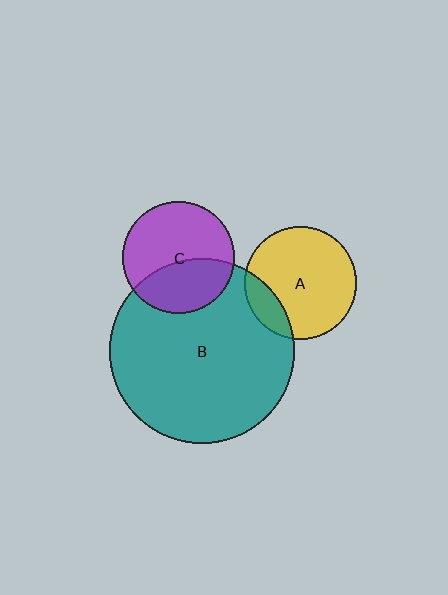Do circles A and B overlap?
Yes.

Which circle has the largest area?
Circle B (teal).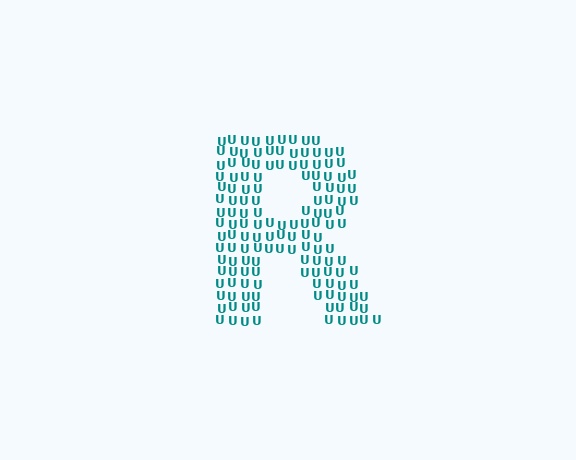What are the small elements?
The small elements are letter U's.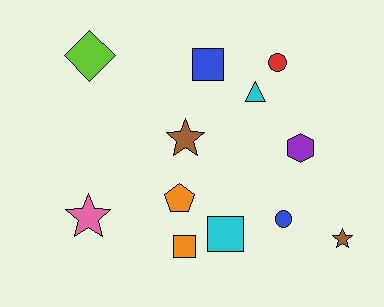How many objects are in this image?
There are 12 objects.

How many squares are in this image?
There are 3 squares.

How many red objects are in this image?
There is 1 red object.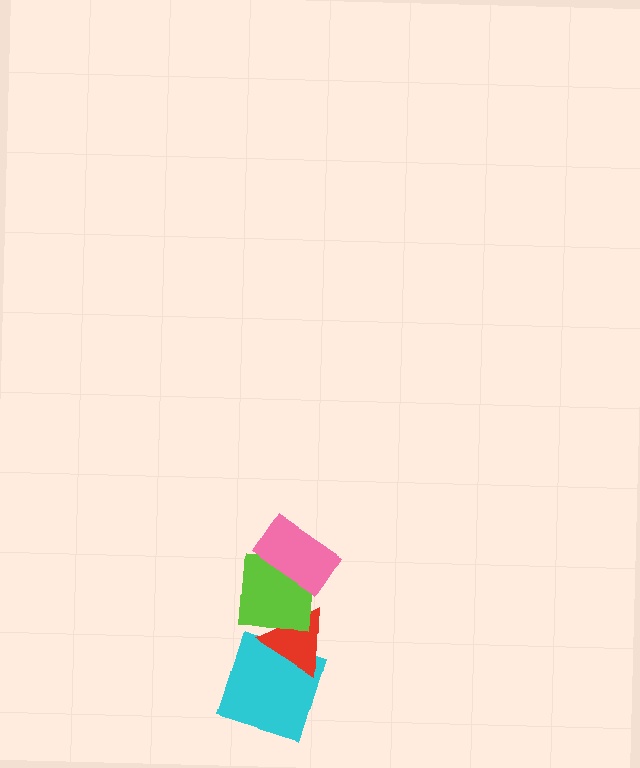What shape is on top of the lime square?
The pink rectangle is on top of the lime square.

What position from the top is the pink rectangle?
The pink rectangle is 1st from the top.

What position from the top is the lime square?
The lime square is 2nd from the top.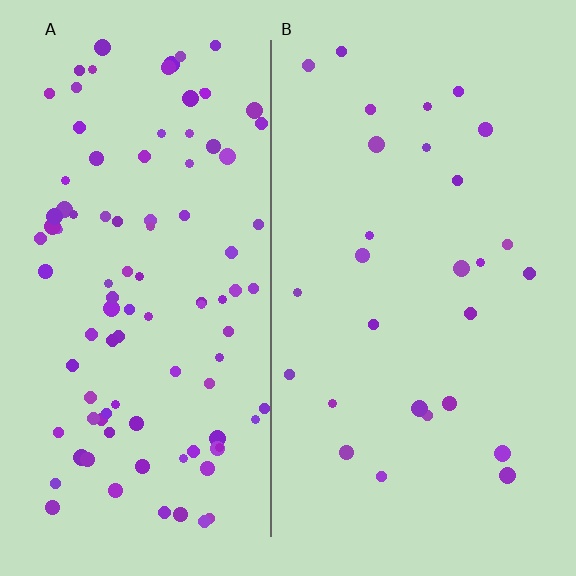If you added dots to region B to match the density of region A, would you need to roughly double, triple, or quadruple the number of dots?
Approximately quadruple.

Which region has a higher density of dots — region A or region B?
A (the left).